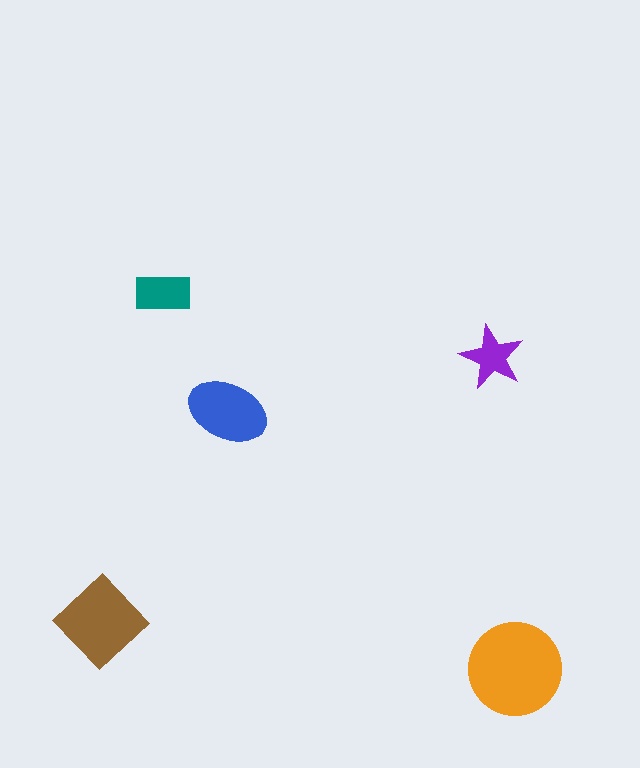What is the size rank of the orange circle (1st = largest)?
1st.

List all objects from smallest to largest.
The purple star, the teal rectangle, the blue ellipse, the brown diamond, the orange circle.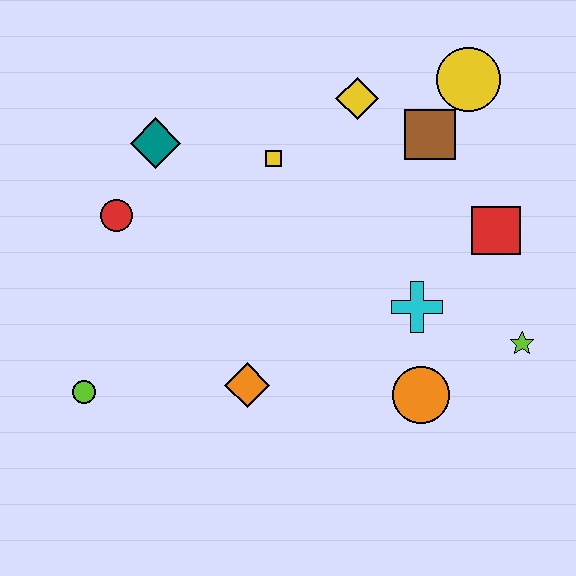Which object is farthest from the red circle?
The lime star is farthest from the red circle.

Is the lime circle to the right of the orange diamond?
No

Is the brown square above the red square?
Yes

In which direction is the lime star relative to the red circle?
The lime star is to the right of the red circle.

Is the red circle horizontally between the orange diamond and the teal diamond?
No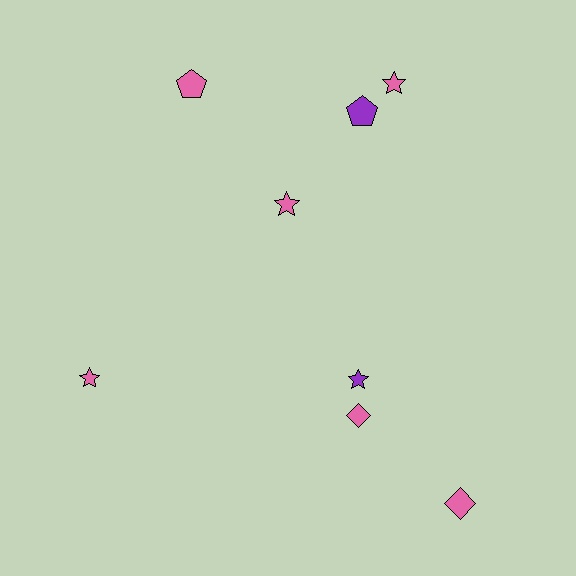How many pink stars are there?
There are 3 pink stars.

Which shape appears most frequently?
Star, with 4 objects.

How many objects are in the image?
There are 8 objects.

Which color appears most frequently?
Pink, with 6 objects.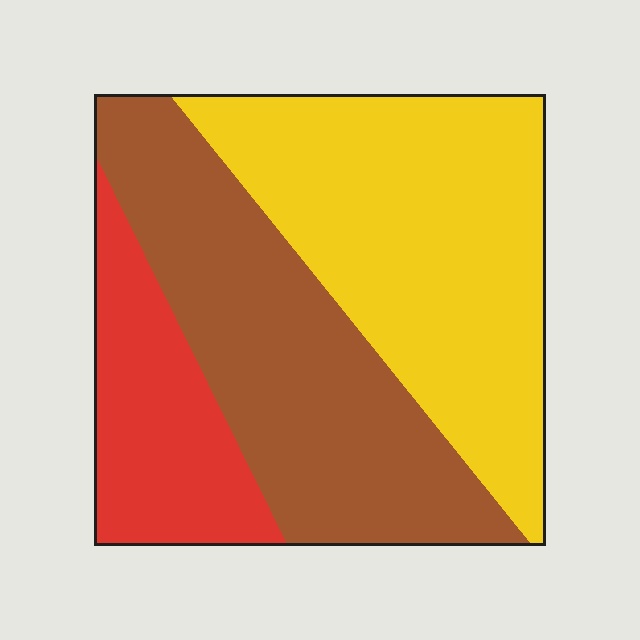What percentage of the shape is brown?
Brown takes up about three eighths (3/8) of the shape.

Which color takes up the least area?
Red, at roughly 20%.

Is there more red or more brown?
Brown.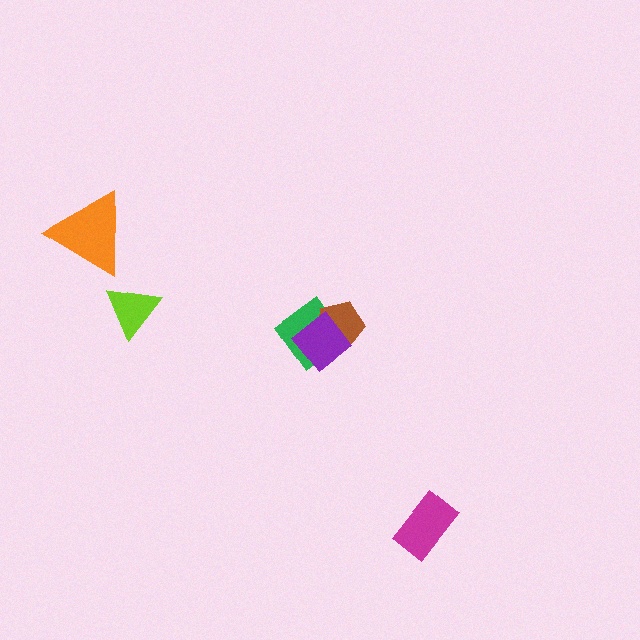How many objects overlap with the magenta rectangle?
0 objects overlap with the magenta rectangle.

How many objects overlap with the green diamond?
2 objects overlap with the green diamond.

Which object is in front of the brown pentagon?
The purple diamond is in front of the brown pentagon.